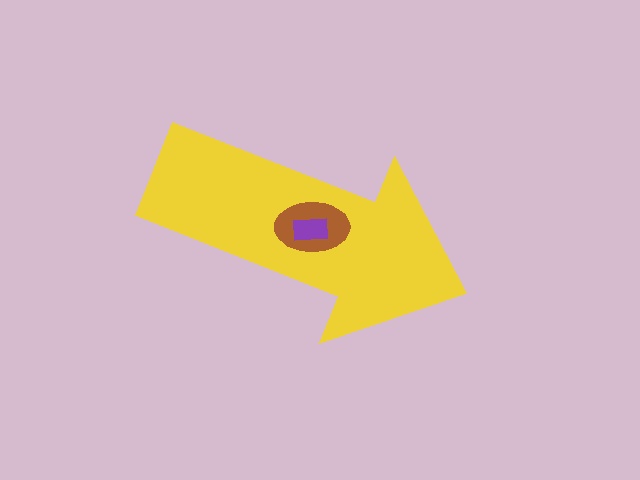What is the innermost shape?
The purple rectangle.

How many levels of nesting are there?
3.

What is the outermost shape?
The yellow arrow.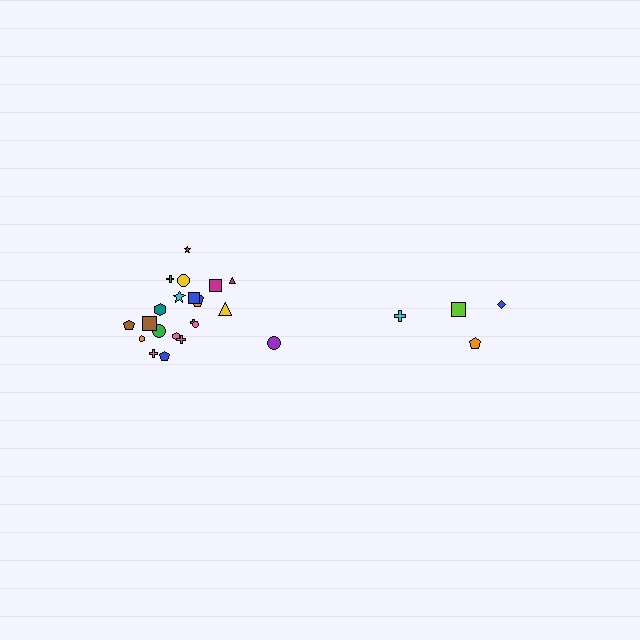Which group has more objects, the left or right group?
The left group.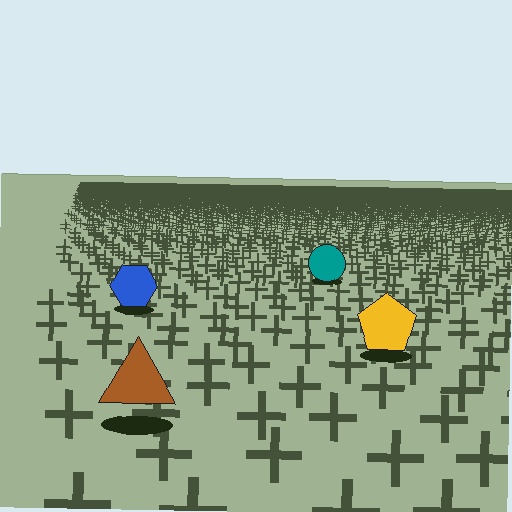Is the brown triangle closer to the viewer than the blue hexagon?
Yes. The brown triangle is closer — you can tell from the texture gradient: the ground texture is coarser near it.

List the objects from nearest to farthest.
From nearest to farthest: the brown triangle, the yellow pentagon, the blue hexagon, the teal circle.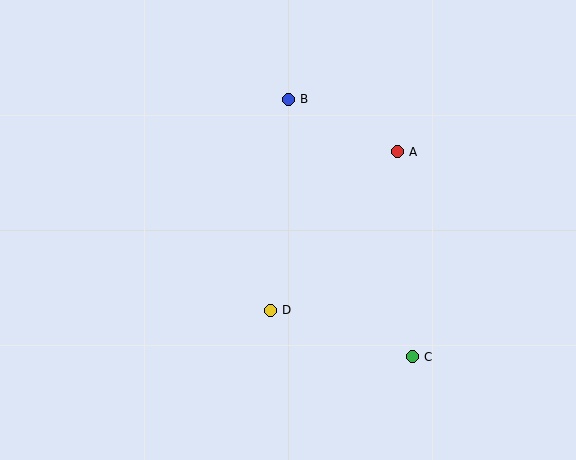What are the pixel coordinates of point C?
Point C is at (412, 357).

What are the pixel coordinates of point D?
Point D is at (270, 310).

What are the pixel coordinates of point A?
Point A is at (397, 152).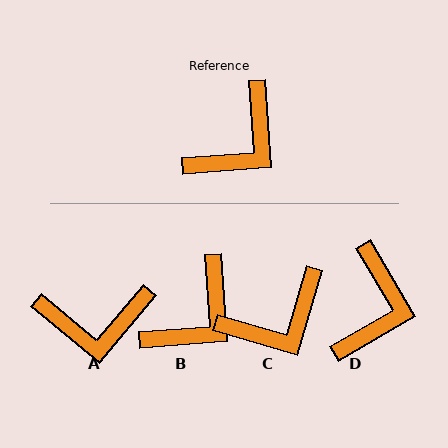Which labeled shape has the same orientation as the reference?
B.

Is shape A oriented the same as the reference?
No, it is off by about 44 degrees.